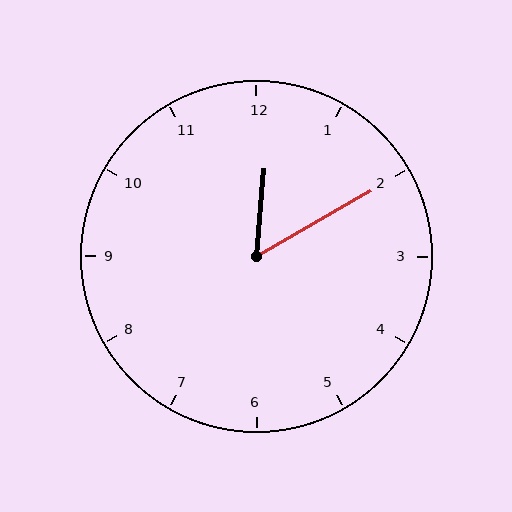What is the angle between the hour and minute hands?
Approximately 55 degrees.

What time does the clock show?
12:10.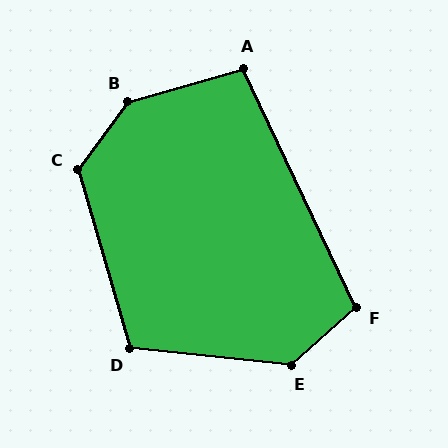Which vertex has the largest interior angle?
B, at approximately 142 degrees.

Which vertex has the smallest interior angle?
A, at approximately 100 degrees.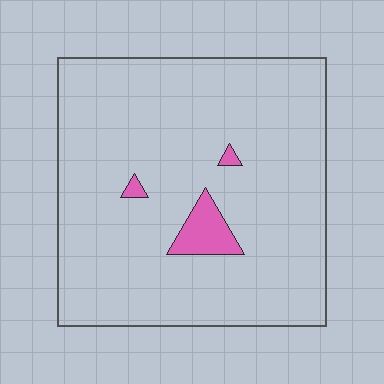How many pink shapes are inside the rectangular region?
3.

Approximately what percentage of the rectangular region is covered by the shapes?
Approximately 5%.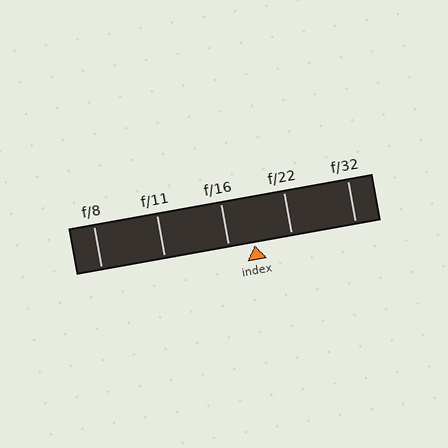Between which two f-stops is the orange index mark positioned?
The index mark is between f/16 and f/22.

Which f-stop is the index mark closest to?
The index mark is closest to f/16.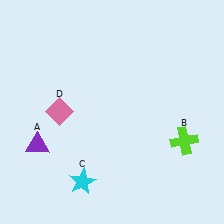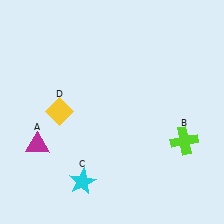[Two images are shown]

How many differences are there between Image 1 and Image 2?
There are 2 differences between the two images.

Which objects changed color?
A changed from purple to magenta. D changed from pink to yellow.